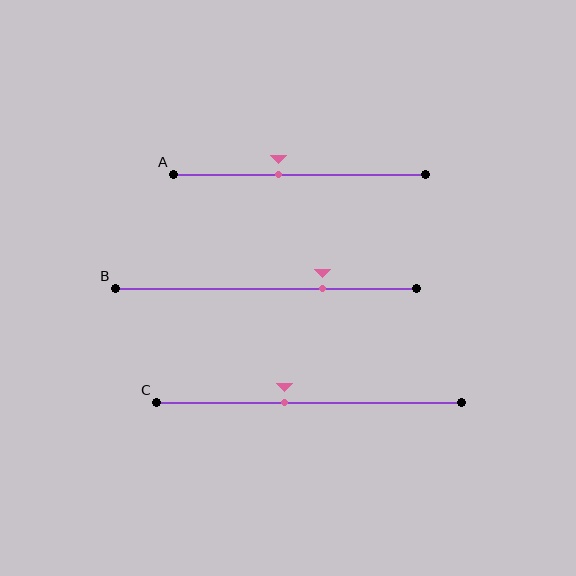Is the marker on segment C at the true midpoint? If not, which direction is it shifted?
No, the marker on segment C is shifted to the left by about 8% of the segment length.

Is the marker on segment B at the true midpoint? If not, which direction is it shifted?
No, the marker on segment B is shifted to the right by about 19% of the segment length.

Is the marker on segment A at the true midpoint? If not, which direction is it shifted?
No, the marker on segment A is shifted to the left by about 8% of the segment length.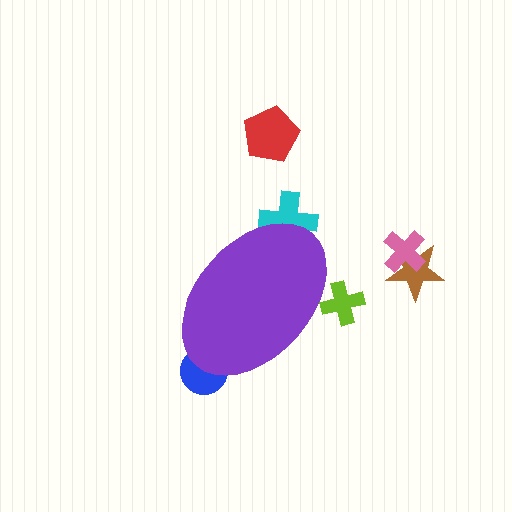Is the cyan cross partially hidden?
Yes, the cyan cross is partially hidden behind the purple ellipse.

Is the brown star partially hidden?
No, the brown star is fully visible.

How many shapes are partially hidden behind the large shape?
3 shapes are partially hidden.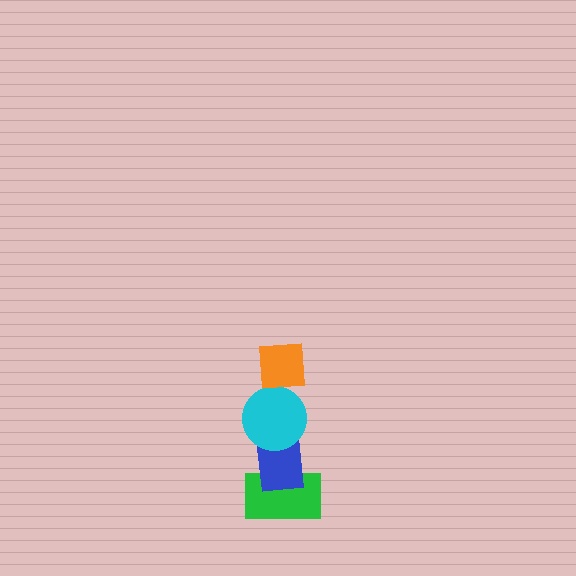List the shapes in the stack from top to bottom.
From top to bottom: the orange square, the cyan circle, the blue rectangle, the green rectangle.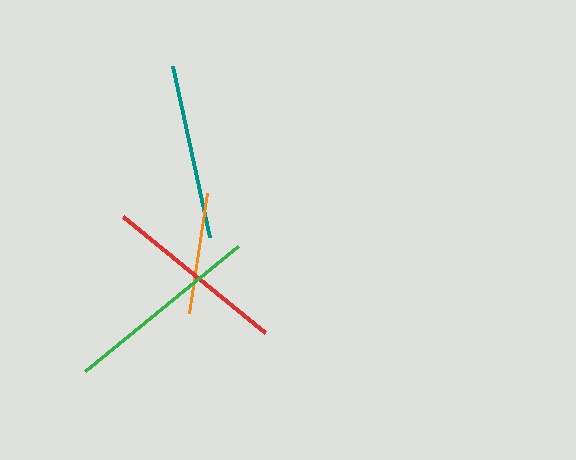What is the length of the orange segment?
The orange segment is approximately 120 pixels long.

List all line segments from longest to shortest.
From longest to shortest: green, red, teal, orange.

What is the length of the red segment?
The red segment is approximately 183 pixels long.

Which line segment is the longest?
The green line is the longest at approximately 197 pixels.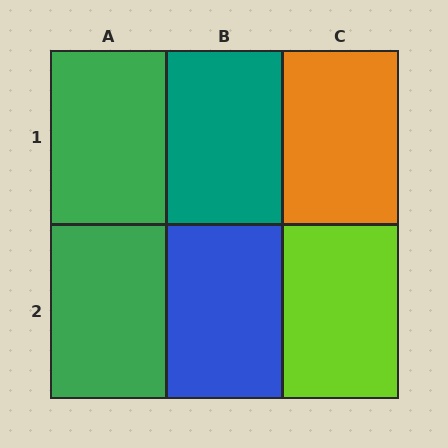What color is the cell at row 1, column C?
Orange.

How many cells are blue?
1 cell is blue.